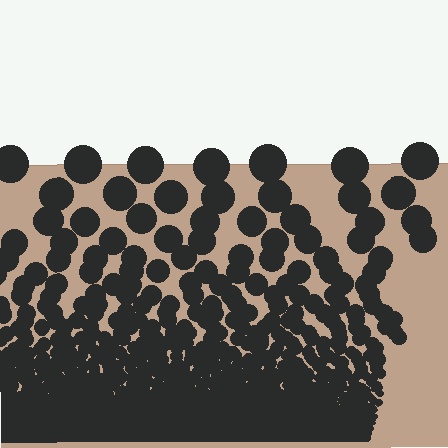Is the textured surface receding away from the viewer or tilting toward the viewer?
The surface appears to tilt toward the viewer. Texture elements get larger and sparser toward the top.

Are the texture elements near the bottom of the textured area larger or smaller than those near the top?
Smaller. The gradient is inverted — elements near the bottom are smaller and denser.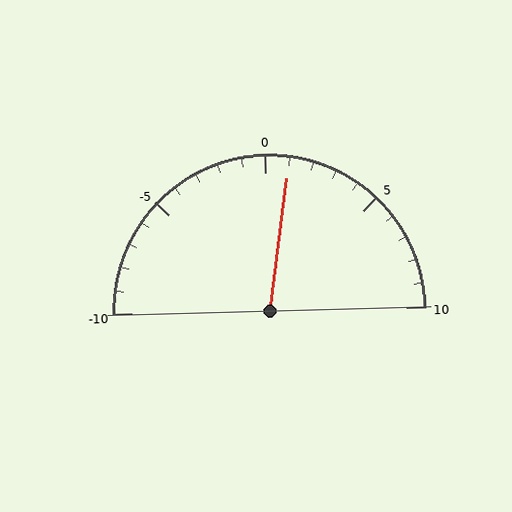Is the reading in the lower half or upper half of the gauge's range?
The reading is in the upper half of the range (-10 to 10).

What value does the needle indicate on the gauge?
The needle indicates approximately 1.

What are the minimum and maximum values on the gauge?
The gauge ranges from -10 to 10.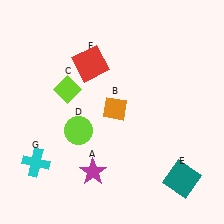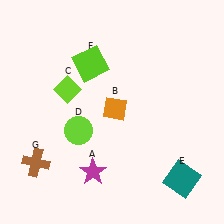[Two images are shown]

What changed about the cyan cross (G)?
In Image 1, G is cyan. In Image 2, it changed to brown.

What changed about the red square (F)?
In Image 1, F is red. In Image 2, it changed to lime.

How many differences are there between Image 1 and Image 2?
There are 2 differences between the two images.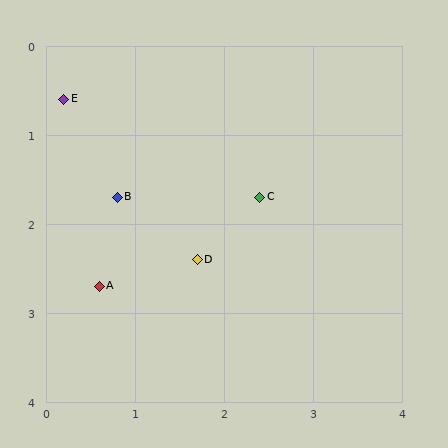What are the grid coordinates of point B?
Point B is at approximately (0.8, 1.7).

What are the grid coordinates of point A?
Point A is at approximately (0.6, 2.7).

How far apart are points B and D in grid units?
Points B and D are about 1.1 grid units apart.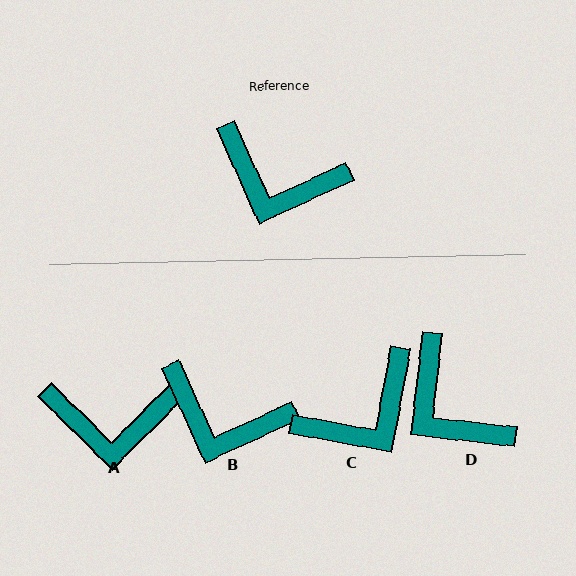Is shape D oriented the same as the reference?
No, it is off by about 31 degrees.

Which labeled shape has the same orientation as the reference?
B.